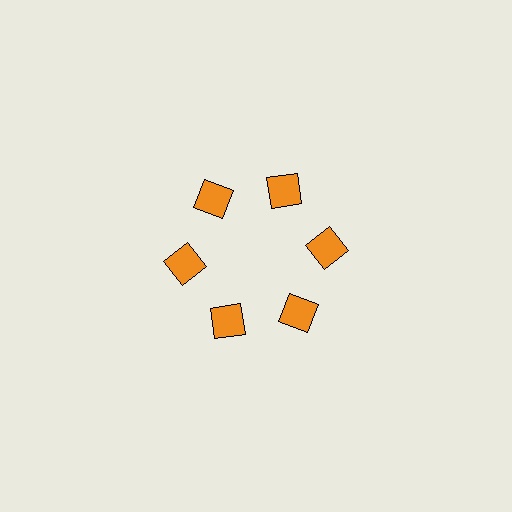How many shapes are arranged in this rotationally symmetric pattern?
There are 6 shapes, arranged in 6 groups of 1.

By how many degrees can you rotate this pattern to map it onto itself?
The pattern maps onto itself every 60 degrees of rotation.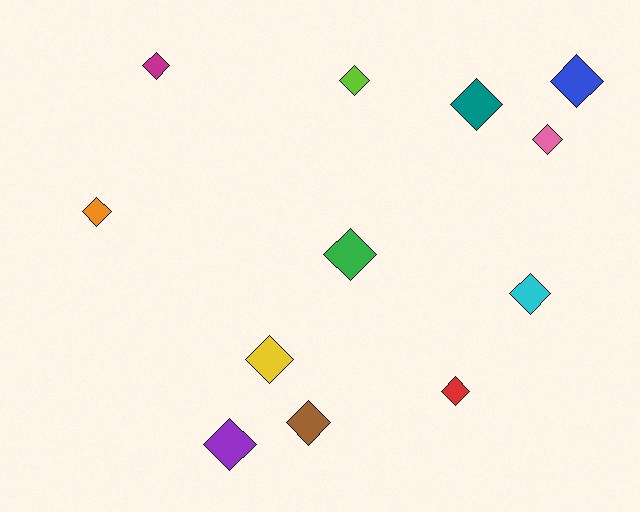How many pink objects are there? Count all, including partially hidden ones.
There is 1 pink object.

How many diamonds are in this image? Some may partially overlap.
There are 12 diamonds.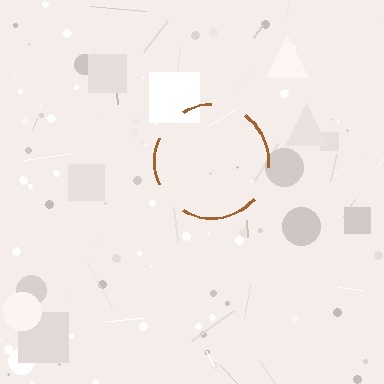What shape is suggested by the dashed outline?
The dashed outline suggests a circle.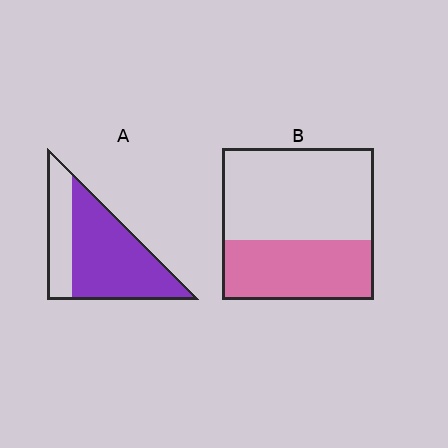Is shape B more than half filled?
No.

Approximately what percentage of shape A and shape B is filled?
A is approximately 70% and B is approximately 40%.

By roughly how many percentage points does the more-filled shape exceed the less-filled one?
By roughly 30 percentage points (A over B).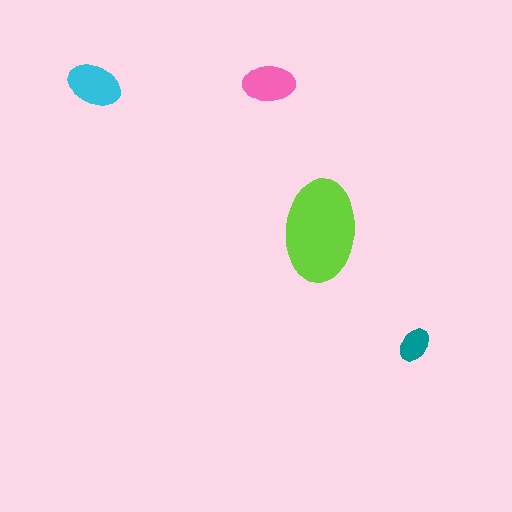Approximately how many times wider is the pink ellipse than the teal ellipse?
About 1.5 times wider.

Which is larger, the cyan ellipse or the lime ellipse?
The lime one.